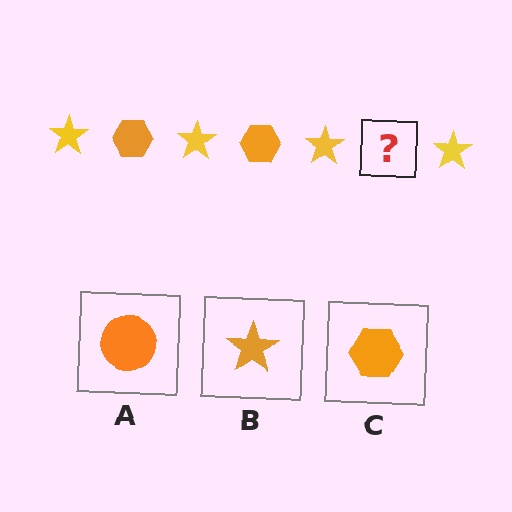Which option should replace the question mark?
Option C.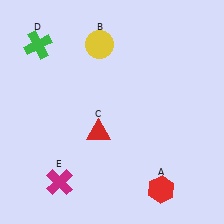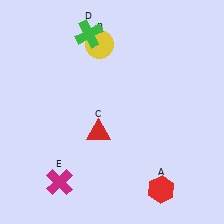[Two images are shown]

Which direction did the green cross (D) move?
The green cross (D) moved right.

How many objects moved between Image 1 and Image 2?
1 object moved between the two images.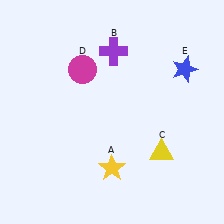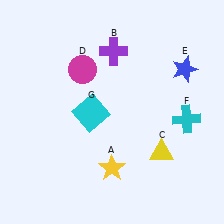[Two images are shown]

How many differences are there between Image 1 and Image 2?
There are 2 differences between the two images.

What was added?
A cyan cross (F), a cyan square (G) were added in Image 2.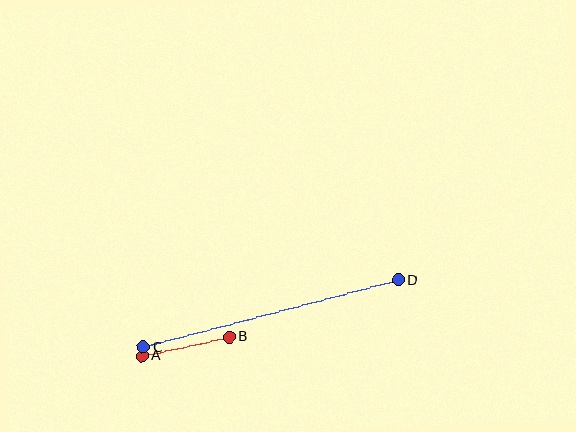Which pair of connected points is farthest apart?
Points C and D are farthest apart.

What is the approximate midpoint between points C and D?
The midpoint is at approximately (271, 313) pixels.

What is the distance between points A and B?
The distance is approximately 89 pixels.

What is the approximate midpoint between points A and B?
The midpoint is at approximately (186, 346) pixels.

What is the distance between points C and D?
The distance is approximately 264 pixels.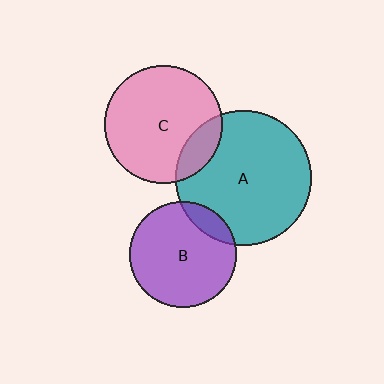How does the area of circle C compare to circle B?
Approximately 1.2 times.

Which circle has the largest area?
Circle A (teal).